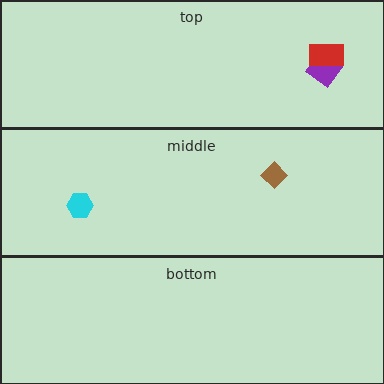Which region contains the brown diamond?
The middle region.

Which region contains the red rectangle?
The top region.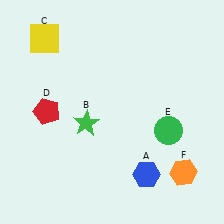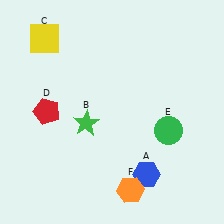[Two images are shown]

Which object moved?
The orange hexagon (F) moved left.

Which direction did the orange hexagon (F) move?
The orange hexagon (F) moved left.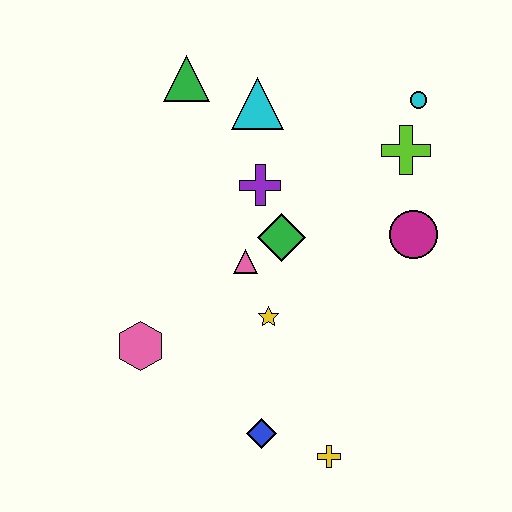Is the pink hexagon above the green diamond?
No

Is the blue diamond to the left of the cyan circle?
Yes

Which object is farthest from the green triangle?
The yellow cross is farthest from the green triangle.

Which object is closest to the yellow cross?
The blue diamond is closest to the yellow cross.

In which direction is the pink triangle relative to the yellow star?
The pink triangle is above the yellow star.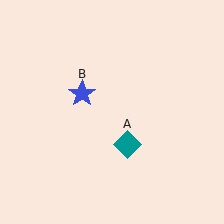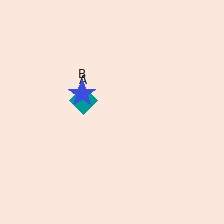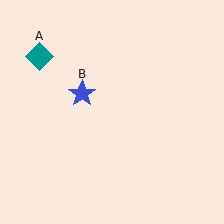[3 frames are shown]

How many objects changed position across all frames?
1 object changed position: teal diamond (object A).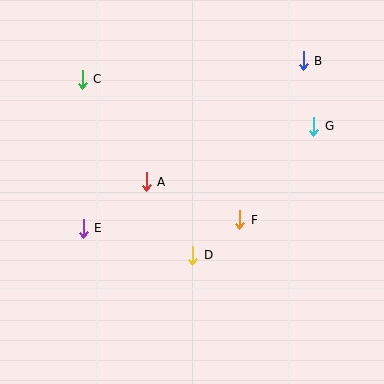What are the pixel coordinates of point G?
Point G is at (314, 126).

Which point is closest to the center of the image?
Point A at (146, 182) is closest to the center.